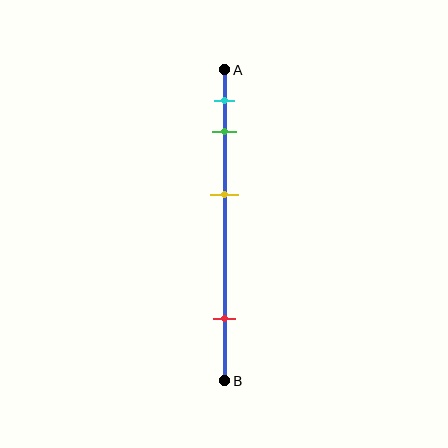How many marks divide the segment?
There are 4 marks dividing the segment.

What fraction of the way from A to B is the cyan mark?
The cyan mark is approximately 10% (0.1) of the way from A to B.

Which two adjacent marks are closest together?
The cyan and green marks are the closest adjacent pair.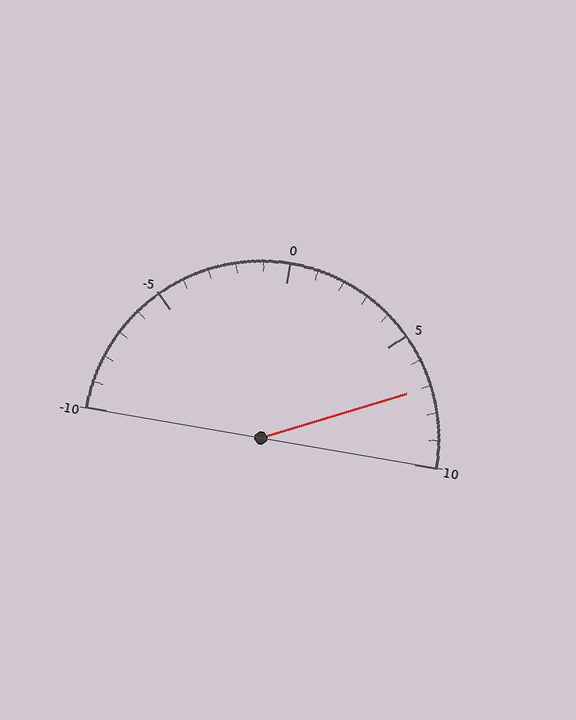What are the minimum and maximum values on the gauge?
The gauge ranges from -10 to 10.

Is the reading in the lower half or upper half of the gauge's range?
The reading is in the upper half of the range (-10 to 10).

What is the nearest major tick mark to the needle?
The nearest major tick mark is 5.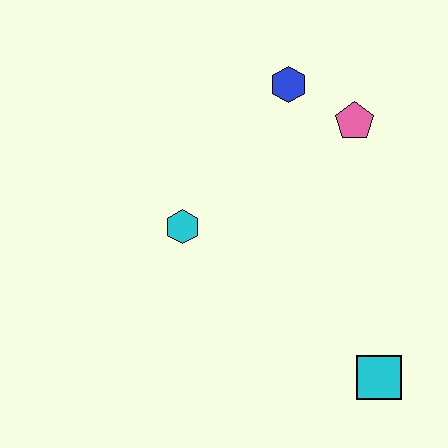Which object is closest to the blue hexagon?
The pink pentagon is closest to the blue hexagon.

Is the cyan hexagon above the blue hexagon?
No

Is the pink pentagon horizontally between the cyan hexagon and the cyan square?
Yes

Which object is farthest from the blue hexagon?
The cyan square is farthest from the blue hexagon.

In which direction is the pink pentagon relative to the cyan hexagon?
The pink pentagon is to the right of the cyan hexagon.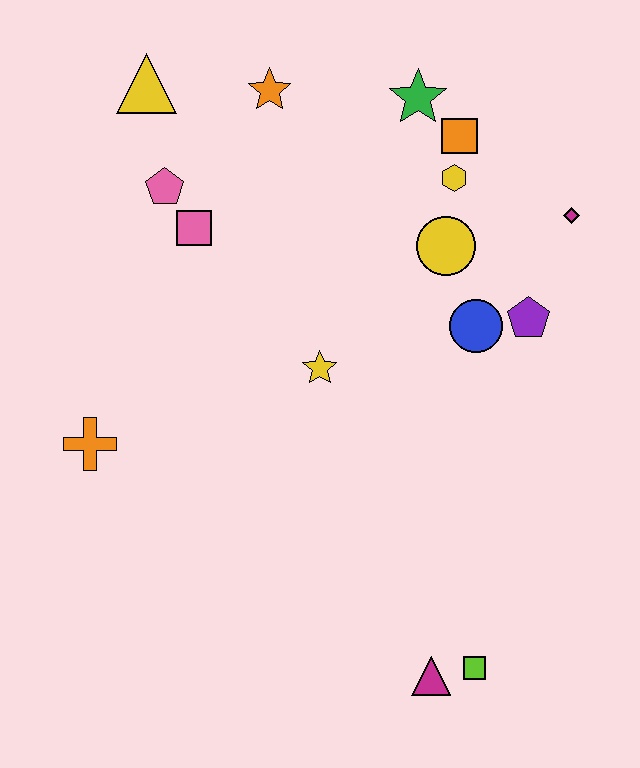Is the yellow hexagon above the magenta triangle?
Yes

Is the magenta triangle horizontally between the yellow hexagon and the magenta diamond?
No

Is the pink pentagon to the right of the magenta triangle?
No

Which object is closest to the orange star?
The yellow triangle is closest to the orange star.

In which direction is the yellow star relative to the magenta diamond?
The yellow star is to the left of the magenta diamond.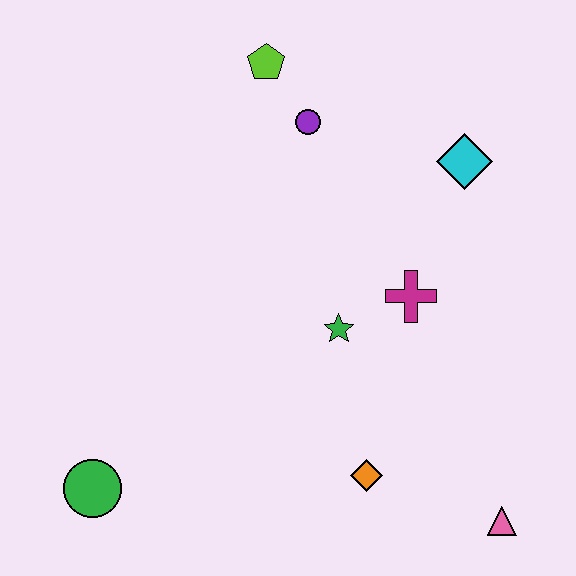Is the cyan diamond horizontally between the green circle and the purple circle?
No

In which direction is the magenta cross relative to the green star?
The magenta cross is to the right of the green star.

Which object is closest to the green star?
The magenta cross is closest to the green star.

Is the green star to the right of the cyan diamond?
No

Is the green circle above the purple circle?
No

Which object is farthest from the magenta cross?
The green circle is farthest from the magenta cross.